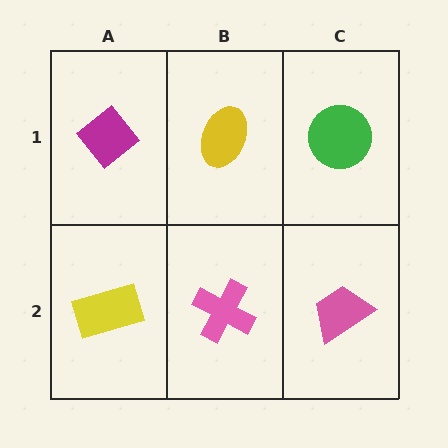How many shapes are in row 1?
3 shapes.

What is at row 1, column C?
A green circle.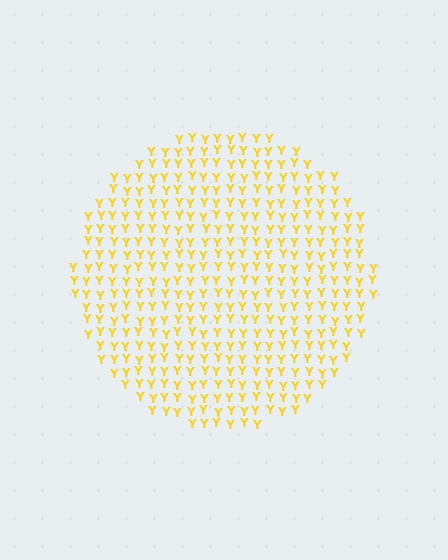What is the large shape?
The large shape is a circle.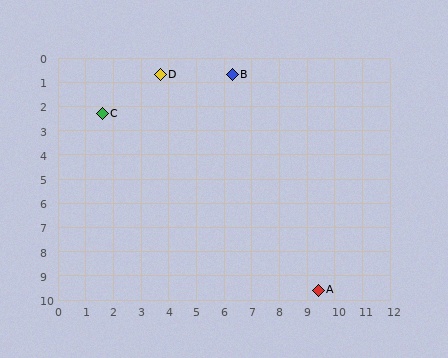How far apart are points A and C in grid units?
Points A and C are about 10.7 grid units apart.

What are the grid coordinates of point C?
Point C is at approximately (1.6, 2.3).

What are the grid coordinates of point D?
Point D is at approximately (3.7, 0.7).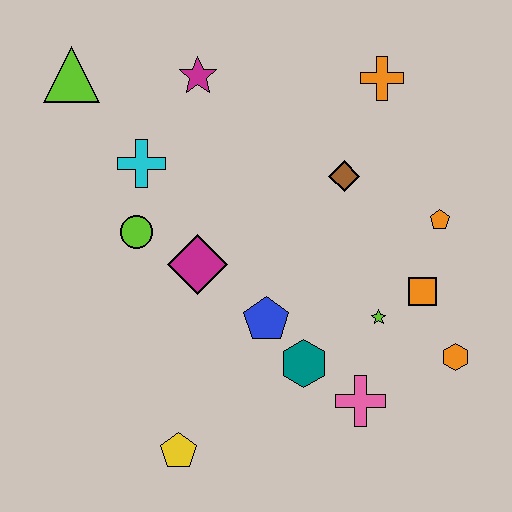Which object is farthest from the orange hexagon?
The lime triangle is farthest from the orange hexagon.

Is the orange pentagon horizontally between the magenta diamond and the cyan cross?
No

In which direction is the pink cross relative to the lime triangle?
The pink cross is below the lime triangle.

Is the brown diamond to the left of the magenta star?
No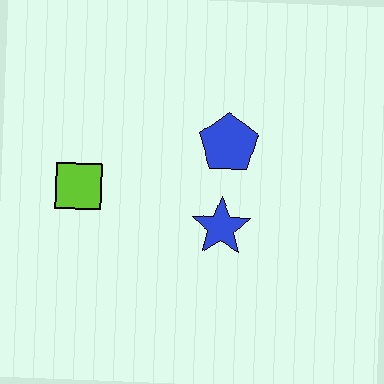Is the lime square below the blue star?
No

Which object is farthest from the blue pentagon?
The lime square is farthest from the blue pentagon.